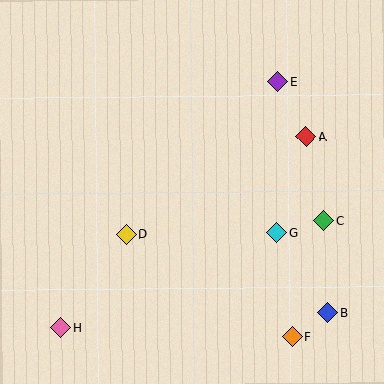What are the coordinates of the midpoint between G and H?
The midpoint between G and H is at (169, 280).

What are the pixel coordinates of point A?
Point A is at (306, 137).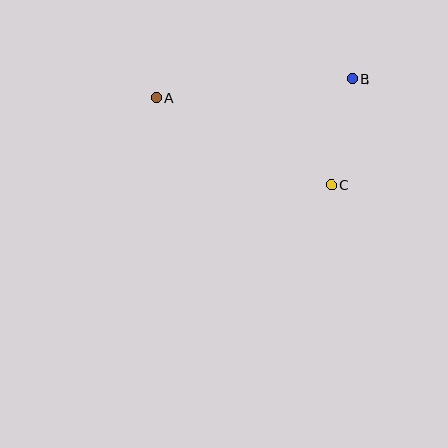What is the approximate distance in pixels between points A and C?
The distance between A and C is approximately 196 pixels.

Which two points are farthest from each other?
Points A and B are farthest from each other.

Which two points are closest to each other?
Points B and C are closest to each other.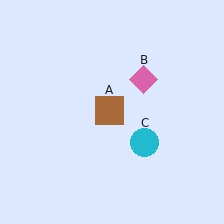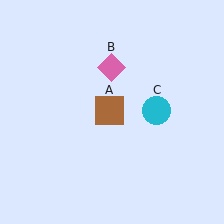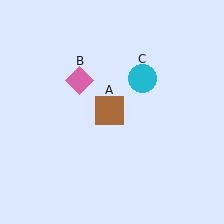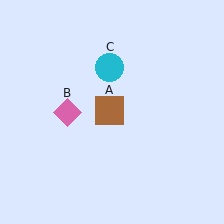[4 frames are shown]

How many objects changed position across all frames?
2 objects changed position: pink diamond (object B), cyan circle (object C).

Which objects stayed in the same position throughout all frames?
Brown square (object A) remained stationary.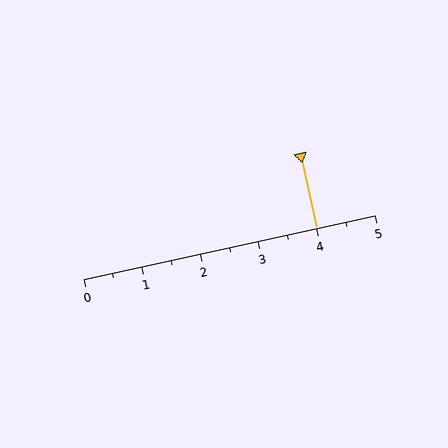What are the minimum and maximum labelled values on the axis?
The axis runs from 0 to 5.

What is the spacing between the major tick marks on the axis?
The major ticks are spaced 1 apart.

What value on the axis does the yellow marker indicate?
The marker indicates approximately 4.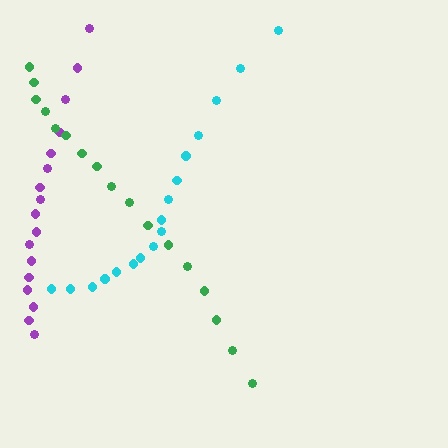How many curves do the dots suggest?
There are 3 distinct paths.